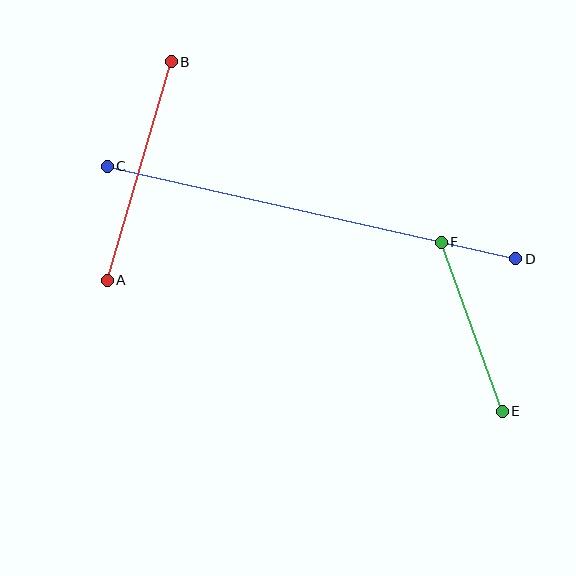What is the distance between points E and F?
The distance is approximately 180 pixels.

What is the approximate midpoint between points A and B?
The midpoint is at approximately (139, 171) pixels.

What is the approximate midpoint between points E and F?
The midpoint is at approximately (472, 327) pixels.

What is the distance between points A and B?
The distance is approximately 228 pixels.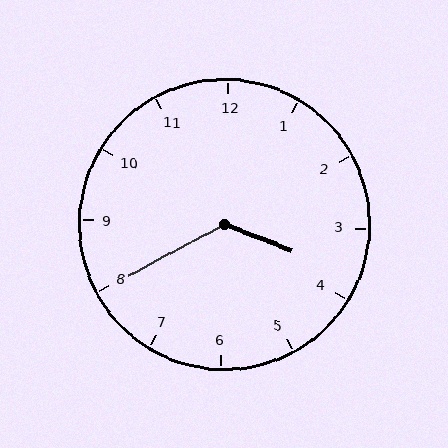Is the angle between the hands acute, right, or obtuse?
It is obtuse.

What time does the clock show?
3:40.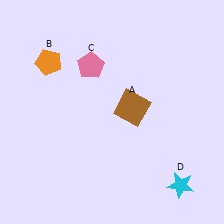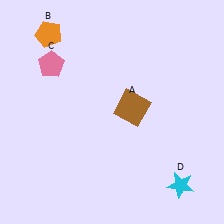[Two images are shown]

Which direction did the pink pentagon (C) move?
The pink pentagon (C) moved left.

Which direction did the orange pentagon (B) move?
The orange pentagon (B) moved up.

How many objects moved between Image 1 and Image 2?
2 objects moved between the two images.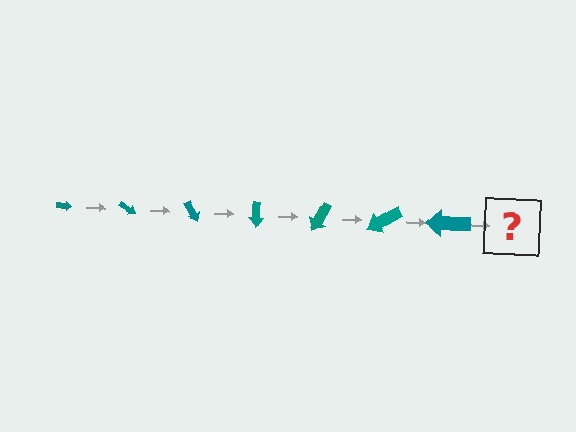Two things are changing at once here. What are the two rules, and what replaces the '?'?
The two rules are that the arrow grows larger each step and it rotates 30 degrees each step. The '?' should be an arrow, larger than the previous one and rotated 210 degrees from the start.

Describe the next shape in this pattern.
It should be an arrow, larger than the previous one and rotated 210 degrees from the start.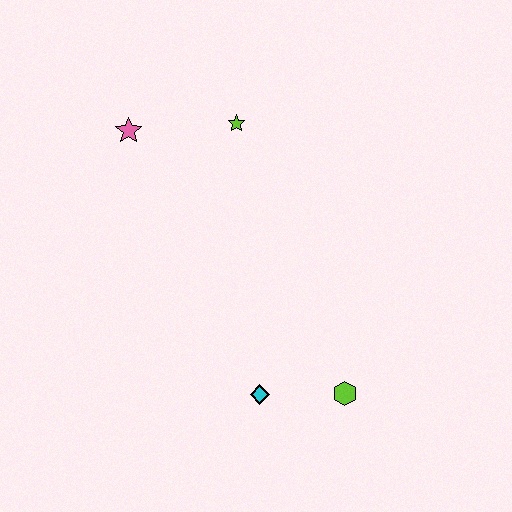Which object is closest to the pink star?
The lime star is closest to the pink star.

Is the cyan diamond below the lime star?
Yes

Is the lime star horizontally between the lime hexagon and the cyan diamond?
No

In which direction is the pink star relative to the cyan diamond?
The pink star is above the cyan diamond.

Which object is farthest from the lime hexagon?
The pink star is farthest from the lime hexagon.